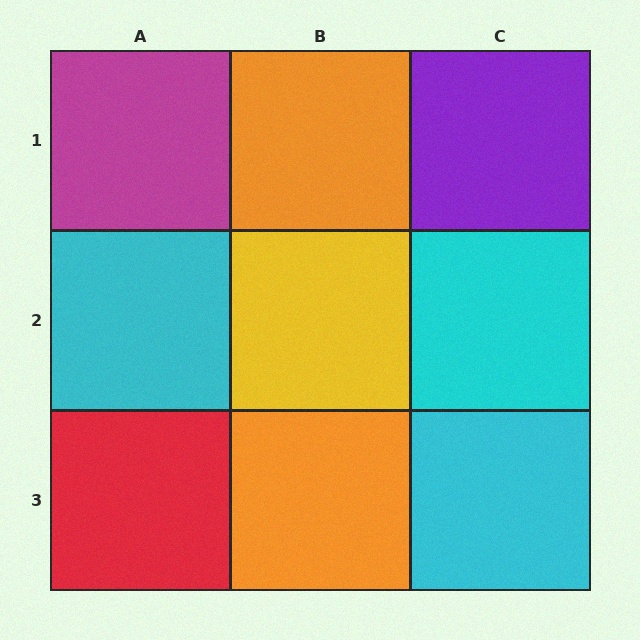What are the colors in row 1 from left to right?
Magenta, orange, purple.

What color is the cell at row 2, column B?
Yellow.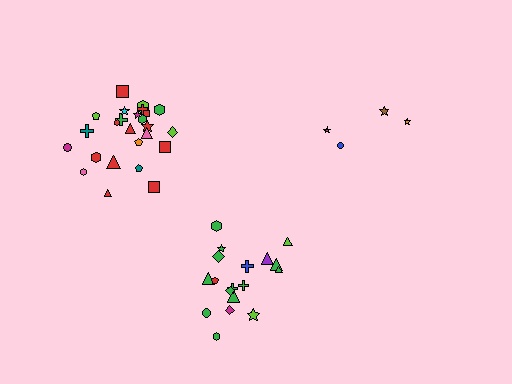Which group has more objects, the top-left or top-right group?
The top-left group.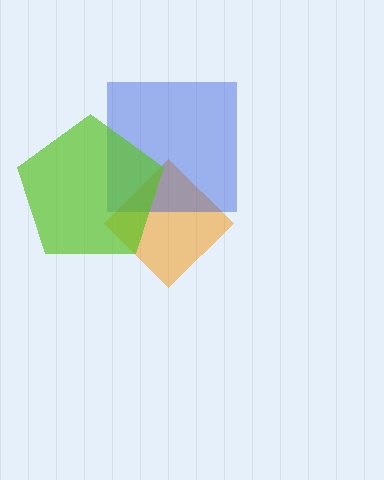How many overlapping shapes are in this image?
There are 3 overlapping shapes in the image.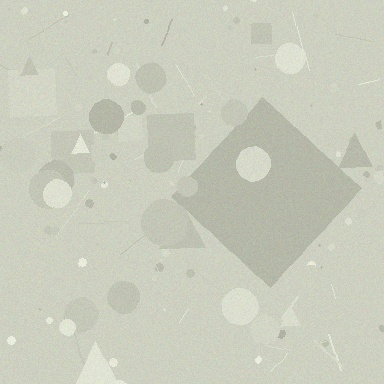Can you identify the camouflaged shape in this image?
The camouflaged shape is a diamond.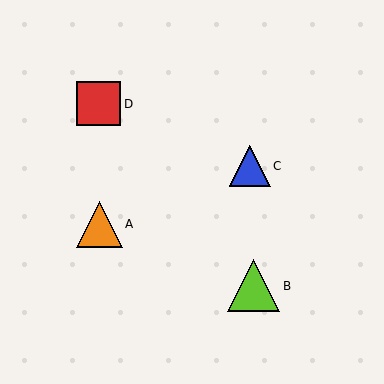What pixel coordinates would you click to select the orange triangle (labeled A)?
Click at (99, 224) to select the orange triangle A.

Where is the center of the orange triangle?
The center of the orange triangle is at (99, 224).